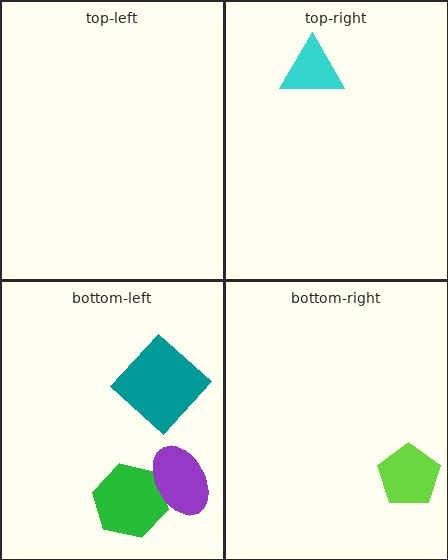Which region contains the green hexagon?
The bottom-left region.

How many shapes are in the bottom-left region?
3.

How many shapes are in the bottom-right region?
1.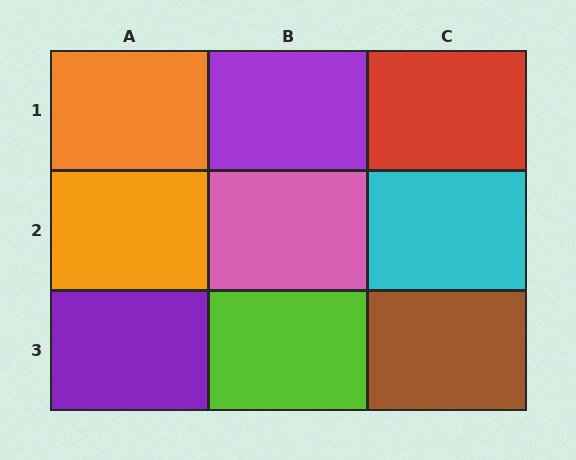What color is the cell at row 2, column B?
Pink.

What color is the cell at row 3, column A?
Purple.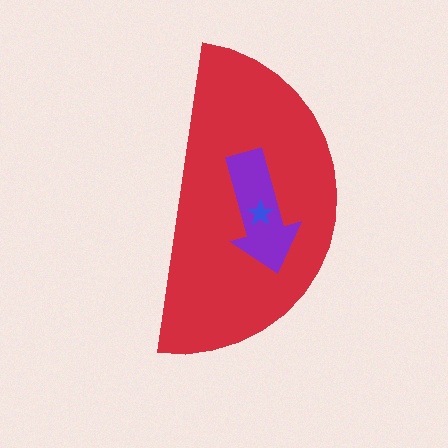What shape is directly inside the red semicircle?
The purple arrow.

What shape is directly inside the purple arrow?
The blue star.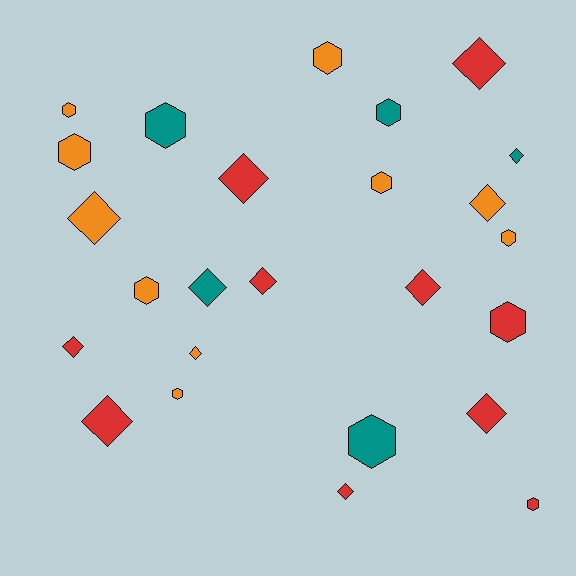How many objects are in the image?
There are 25 objects.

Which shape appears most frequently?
Diamond, with 13 objects.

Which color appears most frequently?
Red, with 10 objects.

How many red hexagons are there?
There are 2 red hexagons.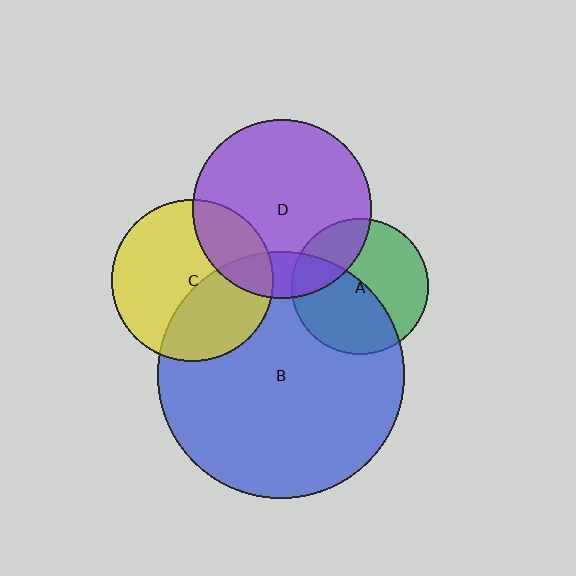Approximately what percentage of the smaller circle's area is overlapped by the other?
Approximately 15%.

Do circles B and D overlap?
Yes.